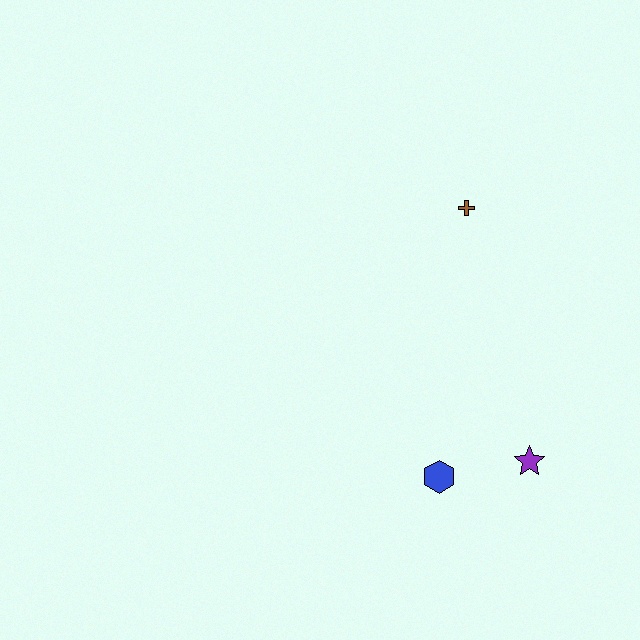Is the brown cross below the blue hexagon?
No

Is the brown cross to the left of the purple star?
Yes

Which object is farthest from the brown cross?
The blue hexagon is farthest from the brown cross.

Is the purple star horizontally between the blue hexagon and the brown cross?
No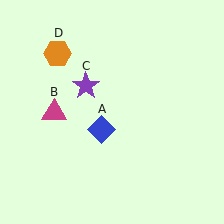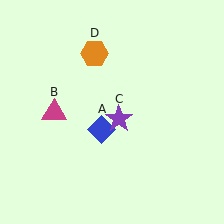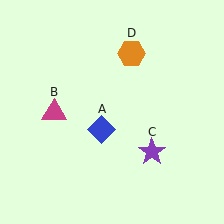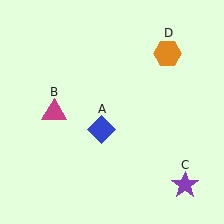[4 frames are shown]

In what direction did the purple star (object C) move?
The purple star (object C) moved down and to the right.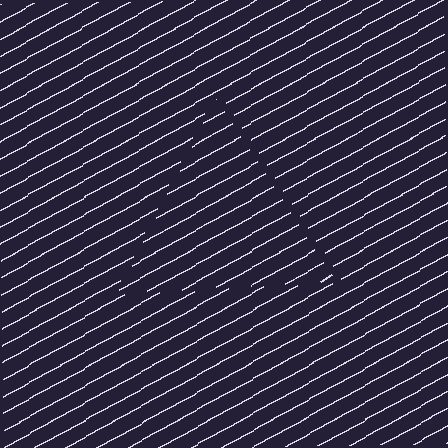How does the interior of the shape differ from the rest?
The interior of the shape contains the same grating, shifted by half a period — the contour is defined by the phase discontinuity where line-ends from the inner and outer gratings abut.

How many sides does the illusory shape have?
3 sides — the line-ends trace a triangle.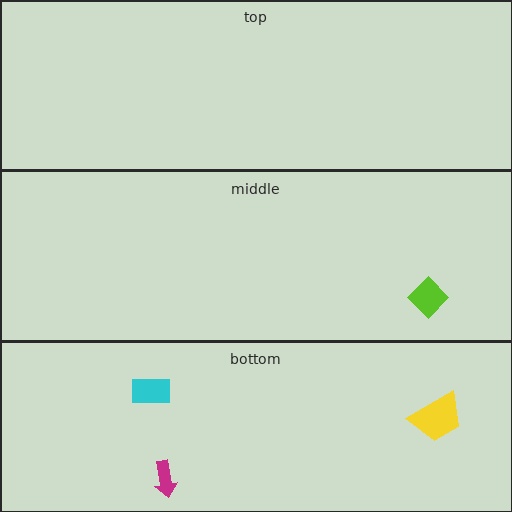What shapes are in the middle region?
The lime diamond.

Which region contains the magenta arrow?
The bottom region.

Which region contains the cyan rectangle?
The bottom region.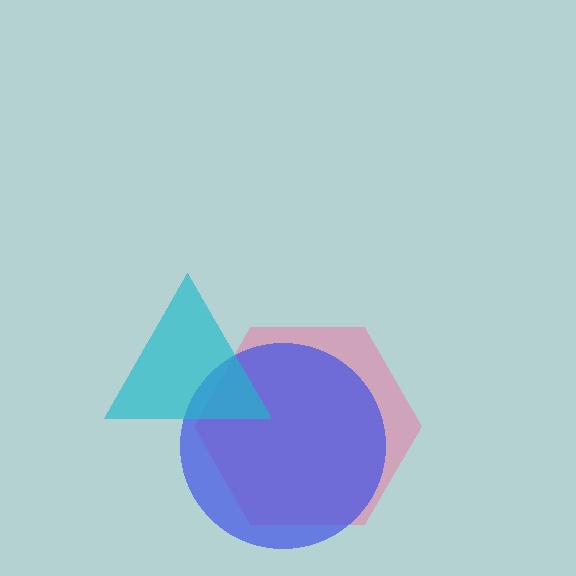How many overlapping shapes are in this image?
There are 3 overlapping shapes in the image.